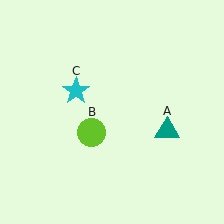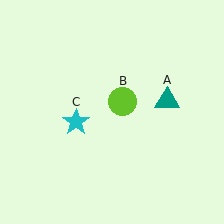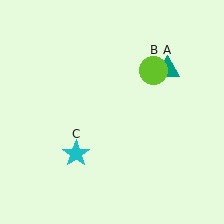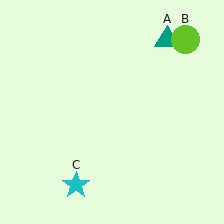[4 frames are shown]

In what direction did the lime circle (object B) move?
The lime circle (object B) moved up and to the right.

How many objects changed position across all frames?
3 objects changed position: teal triangle (object A), lime circle (object B), cyan star (object C).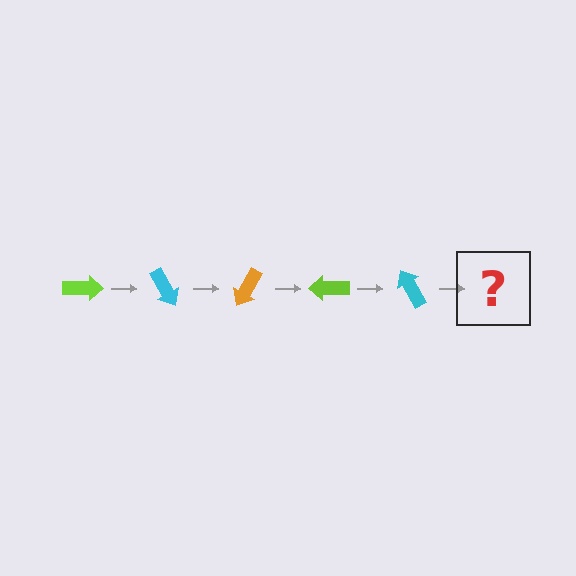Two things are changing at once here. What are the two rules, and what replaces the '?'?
The two rules are that it rotates 60 degrees each step and the color cycles through lime, cyan, and orange. The '?' should be an orange arrow, rotated 300 degrees from the start.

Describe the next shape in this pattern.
It should be an orange arrow, rotated 300 degrees from the start.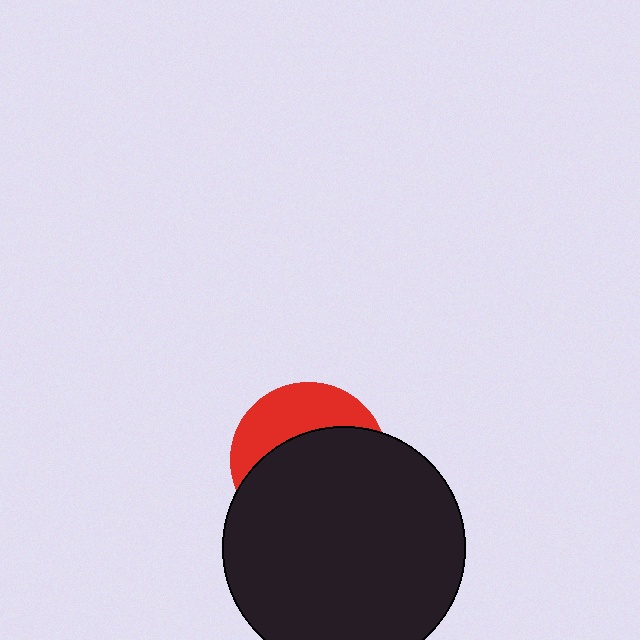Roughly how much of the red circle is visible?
A small part of it is visible (roughly 35%).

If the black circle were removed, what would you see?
You would see the complete red circle.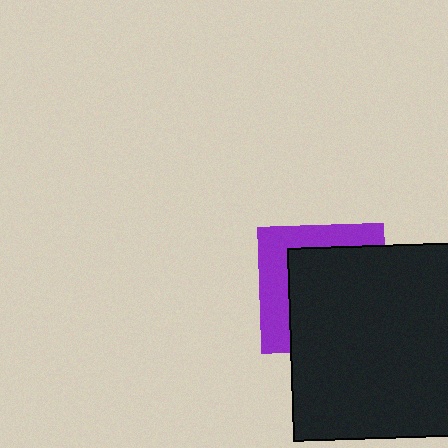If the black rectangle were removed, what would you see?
You would see the complete purple square.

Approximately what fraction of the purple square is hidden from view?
Roughly 64% of the purple square is hidden behind the black rectangle.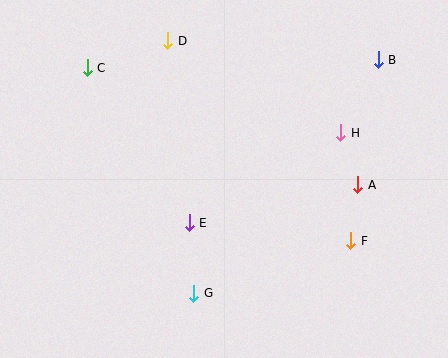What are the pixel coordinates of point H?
Point H is at (341, 133).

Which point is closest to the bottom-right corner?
Point F is closest to the bottom-right corner.